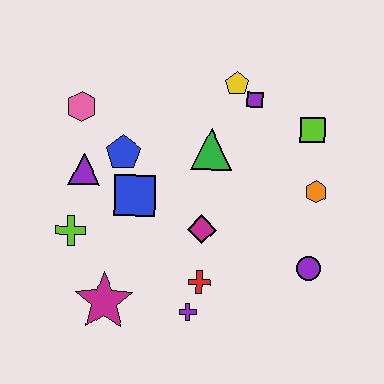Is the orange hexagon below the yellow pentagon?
Yes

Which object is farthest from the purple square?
The magenta star is farthest from the purple square.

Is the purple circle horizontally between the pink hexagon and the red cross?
No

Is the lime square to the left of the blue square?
No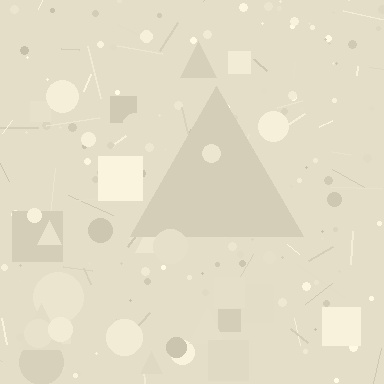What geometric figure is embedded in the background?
A triangle is embedded in the background.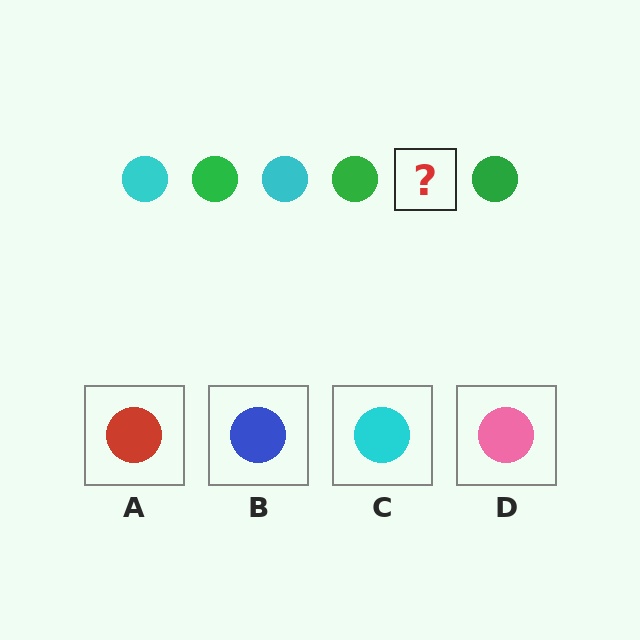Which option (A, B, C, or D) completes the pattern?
C.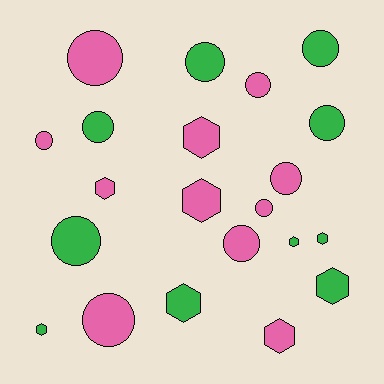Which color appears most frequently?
Pink, with 11 objects.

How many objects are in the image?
There are 21 objects.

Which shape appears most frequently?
Circle, with 12 objects.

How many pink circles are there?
There are 7 pink circles.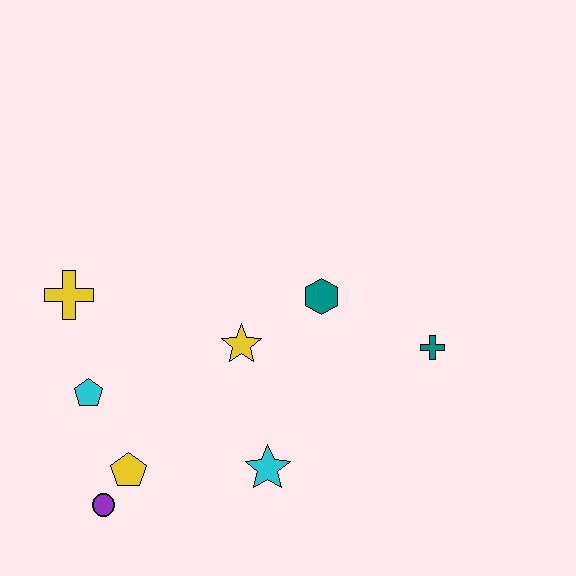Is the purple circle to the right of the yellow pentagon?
No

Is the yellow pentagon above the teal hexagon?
No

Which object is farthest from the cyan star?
The yellow cross is farthest from the cyan star.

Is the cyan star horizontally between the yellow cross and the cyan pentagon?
No